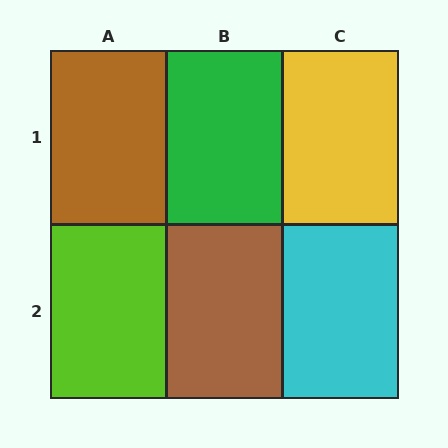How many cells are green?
1 cell is green.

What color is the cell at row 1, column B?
Green.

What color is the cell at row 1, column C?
Yellow.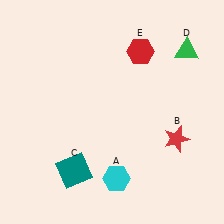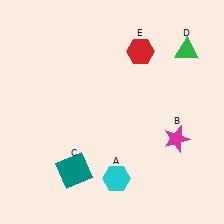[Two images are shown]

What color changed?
The star (B) changed from red in Image 1 to magenta in Image 2.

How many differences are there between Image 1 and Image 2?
There is 1 difference between the two images.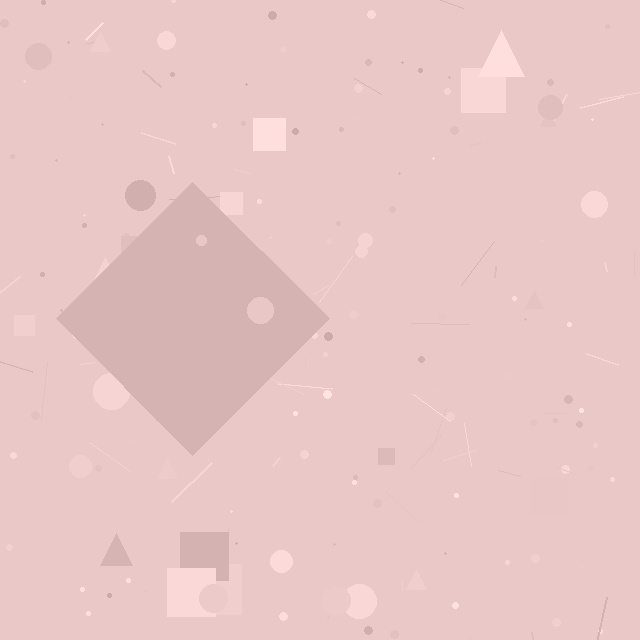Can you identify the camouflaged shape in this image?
The camouflaged shape is a diamond.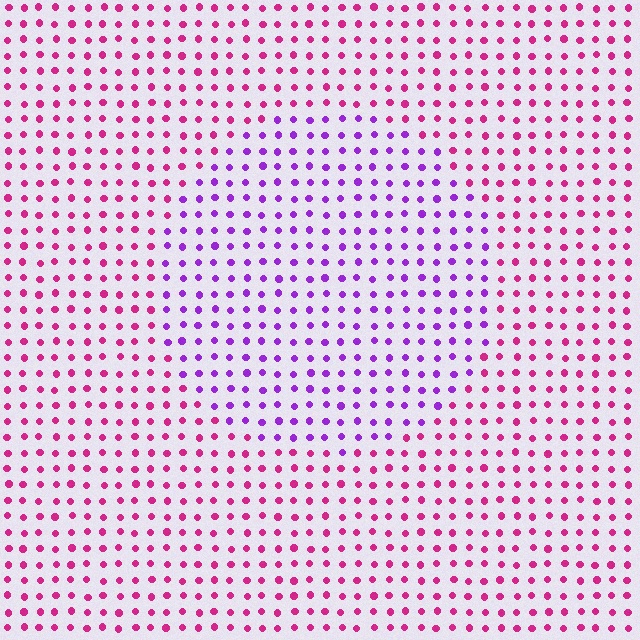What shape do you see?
I see a circle.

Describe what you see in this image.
The image is filled with small magenta elements in a uniform arrangement. A circle-shaped region is visible where the elements are tinted to a slightly different hue, forming a subtle color boundary.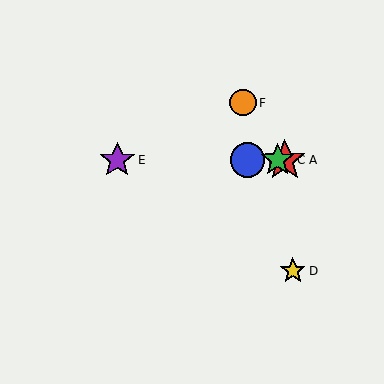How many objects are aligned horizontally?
4 objects (A, B, C, E) are aligned horizontally.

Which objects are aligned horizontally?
Objects A, B, C, E are aligned horizontally.